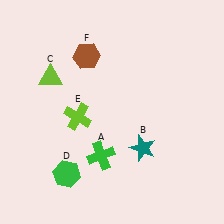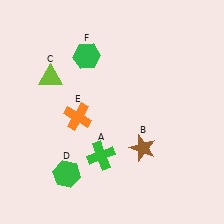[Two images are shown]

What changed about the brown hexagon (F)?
In Image 1, F is brown. In Image 2, it changed to green.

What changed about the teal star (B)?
In Image 1, B is teal. In Image 2, it changed to brown.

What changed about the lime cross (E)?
In Image 1, E is lime. In Image 2, it changed to orange.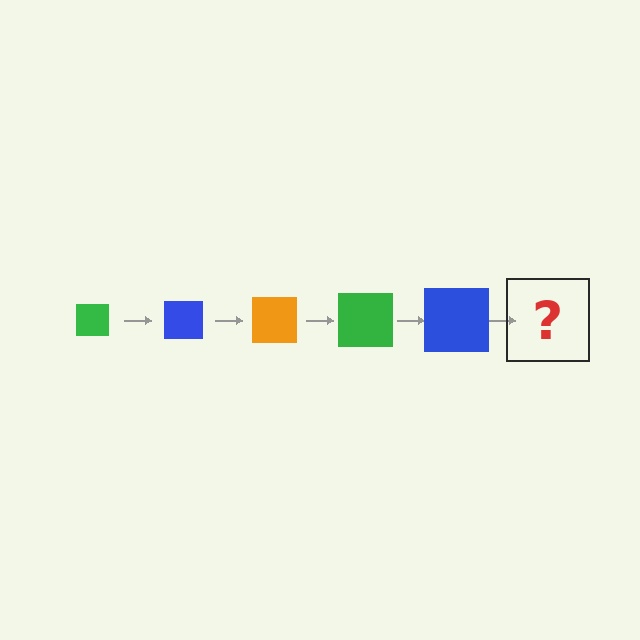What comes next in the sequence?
The next element should be an orange square, larger than the previous one.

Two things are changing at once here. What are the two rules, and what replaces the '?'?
The two rules are that the square grows larger each step and the color cycles through green, blue, and orange. The '?' should be an orange square, larger than the previous one.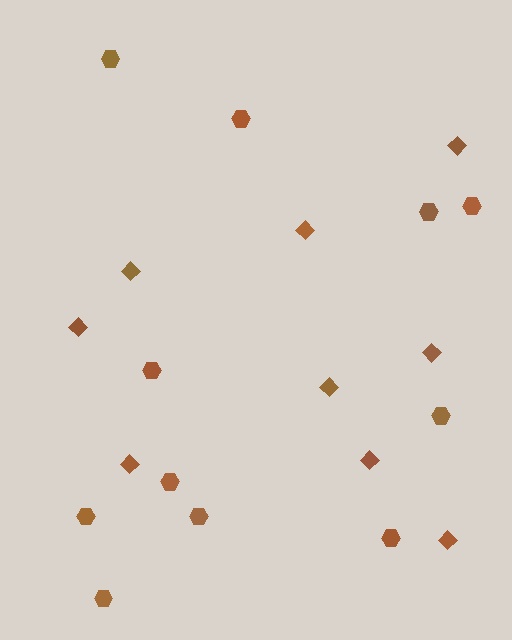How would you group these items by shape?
There are 2 groups: one group of diamonds (9) and one group of hexagons (11).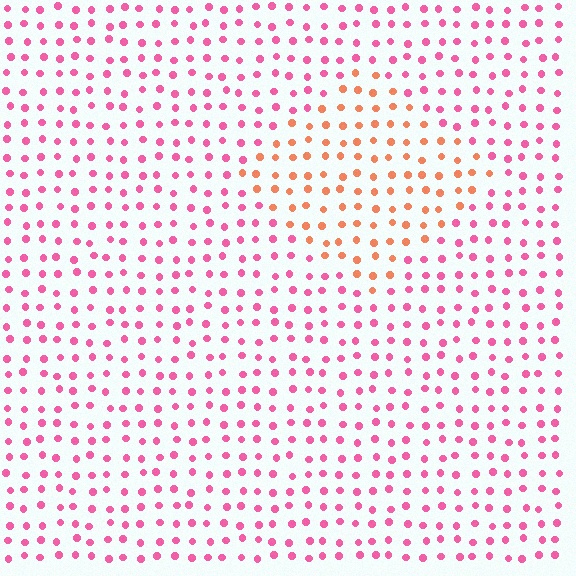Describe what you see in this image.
The image is filled with small pink elements in a uniform arrangement. A diamond-shaped region is visible where the elements are tinted to a slightly different hue, forming a subtle color boundary.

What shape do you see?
I see a diamond.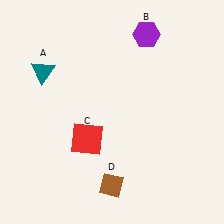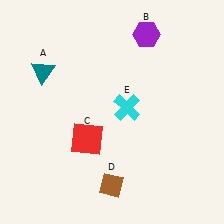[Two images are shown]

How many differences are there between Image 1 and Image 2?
There is 1 difference between the two images.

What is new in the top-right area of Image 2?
A cyan cross (E) was added in the top-right area of Image 2.